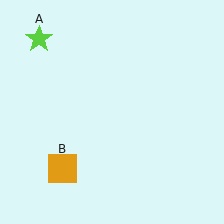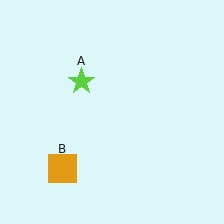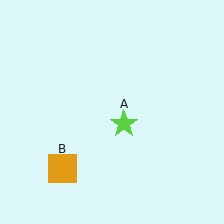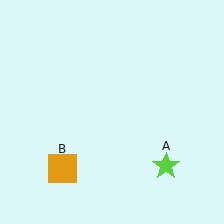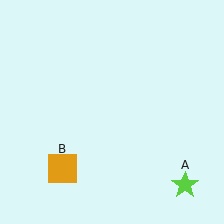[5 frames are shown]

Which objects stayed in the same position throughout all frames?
Orange square (object B) remained stationary.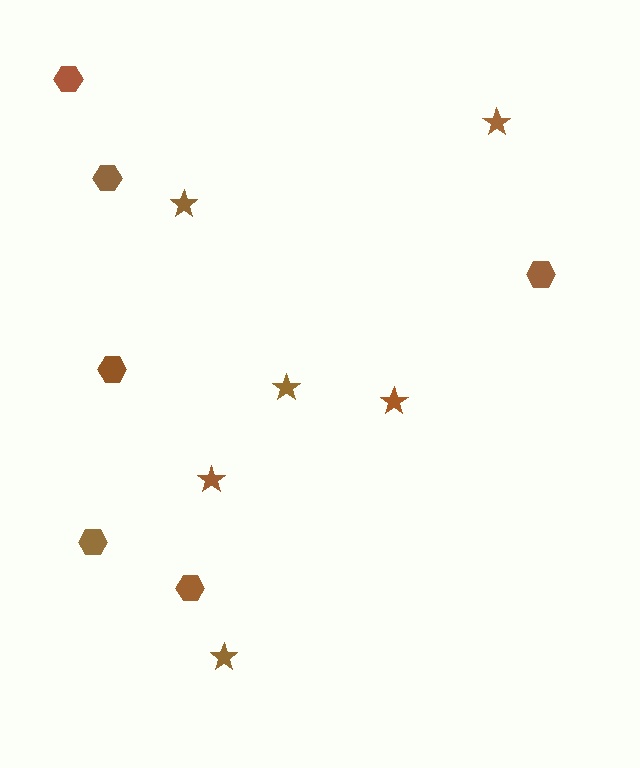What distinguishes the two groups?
There are 2 groups: one group of stars (6) and one group of hexagons (6).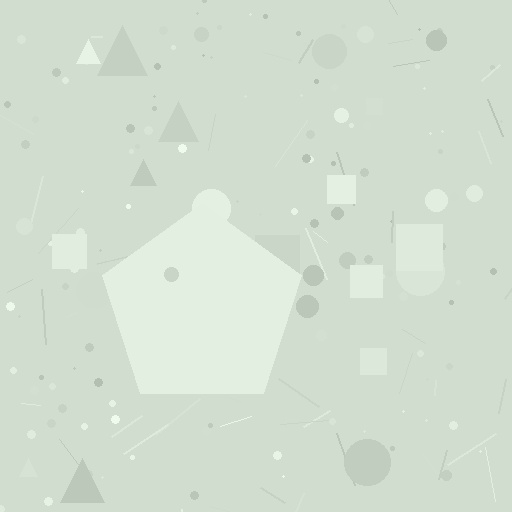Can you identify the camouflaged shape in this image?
The camouflaged shape is a pentagon.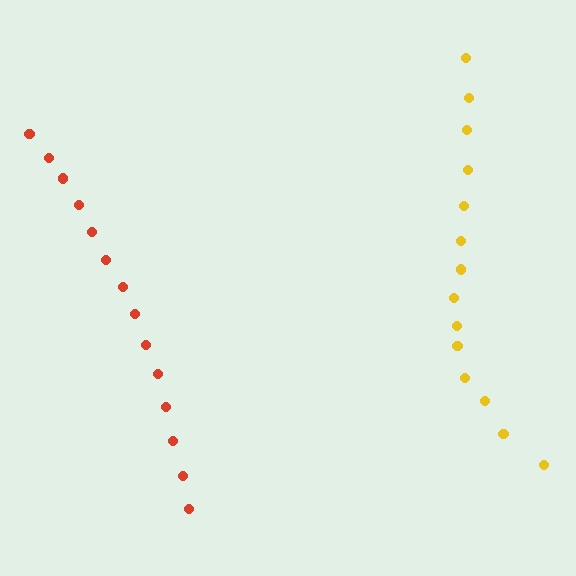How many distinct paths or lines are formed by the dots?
There are 2 distinct paths.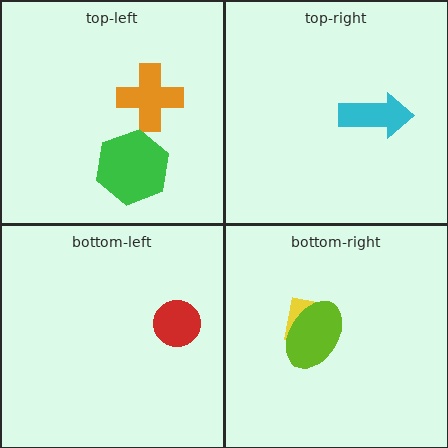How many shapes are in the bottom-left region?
1.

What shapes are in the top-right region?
The cyan arrow.